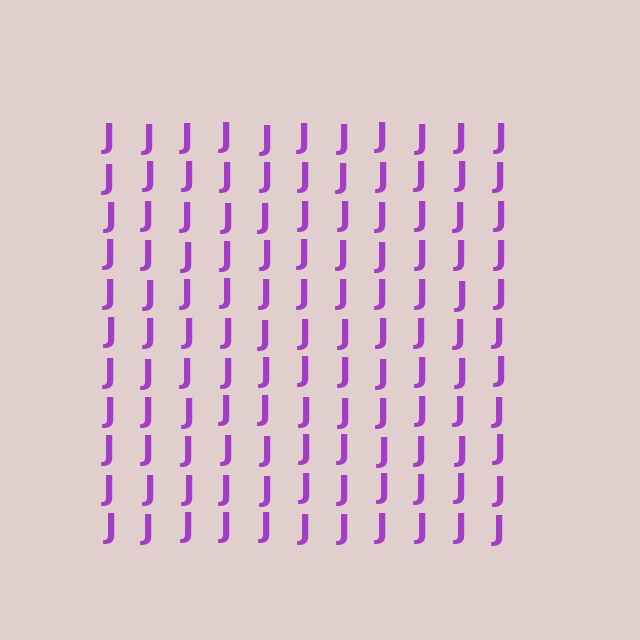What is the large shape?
The large shape is a square.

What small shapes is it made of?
It is made of small letter J's.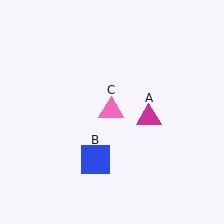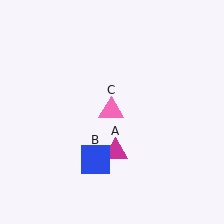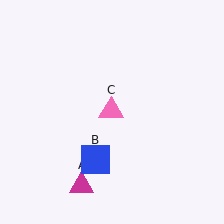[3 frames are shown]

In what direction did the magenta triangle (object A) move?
The magenta triangle (object A) moved down and to the left.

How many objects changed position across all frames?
1 object changed position: magenta triangle (object A).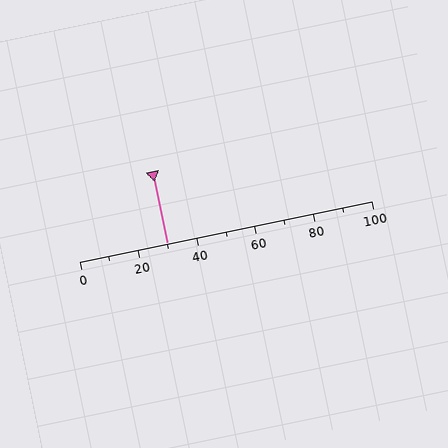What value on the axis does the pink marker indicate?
The marker indicates approximately 30.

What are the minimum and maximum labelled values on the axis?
The axis runs from 0 to 100.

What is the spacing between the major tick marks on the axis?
The major ticks are spaced 20 apart.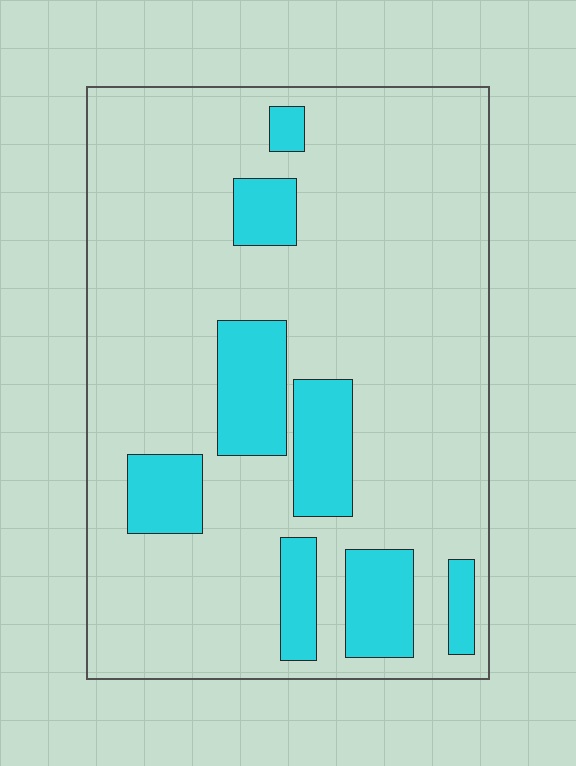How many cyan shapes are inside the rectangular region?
8.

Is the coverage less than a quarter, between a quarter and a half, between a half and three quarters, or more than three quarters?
Less than a quarter.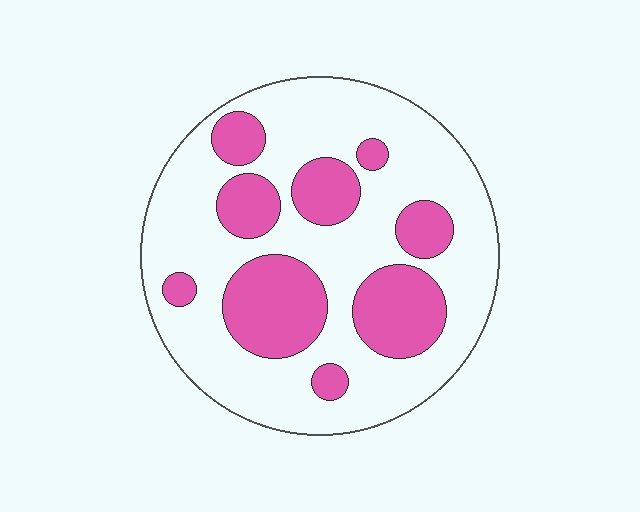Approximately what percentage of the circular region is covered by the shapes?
Approximately 30%.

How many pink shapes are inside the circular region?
9.